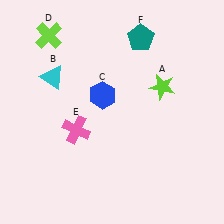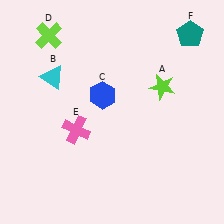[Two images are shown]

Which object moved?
The teal pentagon (F) moved right.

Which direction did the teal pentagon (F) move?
The teal pentagon (F) moved right.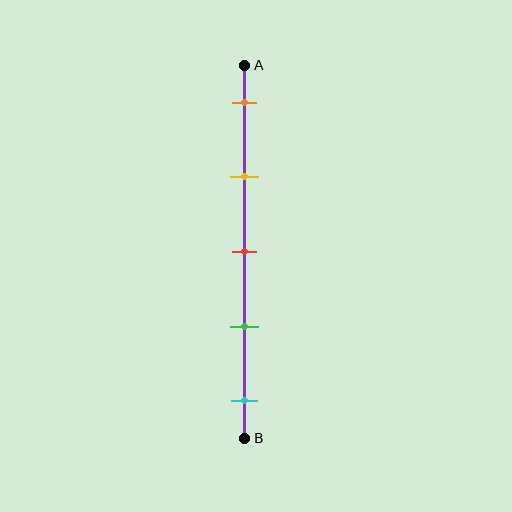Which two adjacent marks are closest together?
The red and green marks are the closest adjacent pair.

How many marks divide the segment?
There are 5 marks dividing the segment.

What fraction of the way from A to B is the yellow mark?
The yellow mark is approximately 30% (0.3) of the way from A to B.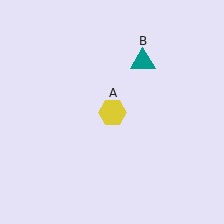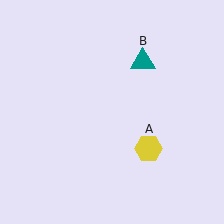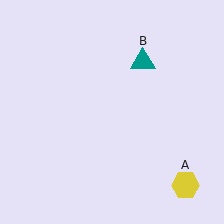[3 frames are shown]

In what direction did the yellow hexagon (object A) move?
The yellow hexagon (object A) moved down and to the right.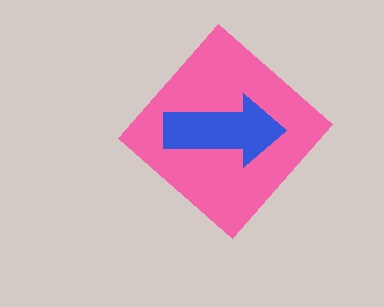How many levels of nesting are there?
2.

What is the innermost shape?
The blue arrow.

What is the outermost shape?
The pink diamond.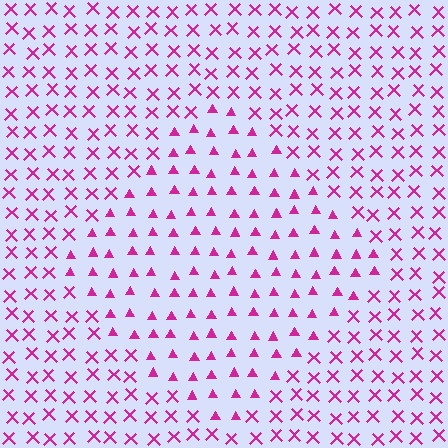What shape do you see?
I see a diamond.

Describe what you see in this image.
The image is filled with small magenta elements arranged in a uniform grid. A diamond-shaped region contains triangles, while the surrounding area contains X marks. The boundary is defined purely by the change in element shape.